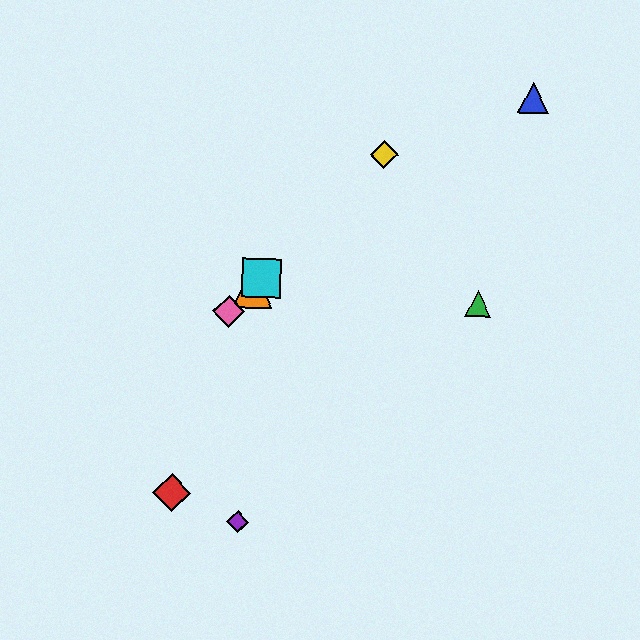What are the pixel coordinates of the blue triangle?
The blue triangle is at (533, 98).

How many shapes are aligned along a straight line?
4 shapes (the yellow diamond, the orange triangle, the cyan square, the pink diamond) are aligned along a straight line.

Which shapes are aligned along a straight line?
The yellow diamond, the orange triangle, the cyan square, the pink diamond are aligned along a straight line.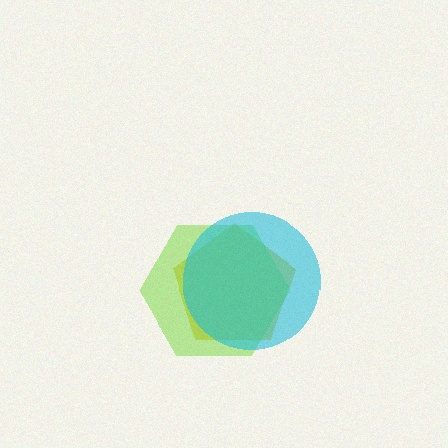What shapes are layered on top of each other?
The layered shapes are: a yellow pentagon, a lime hexagon, a cyan circle.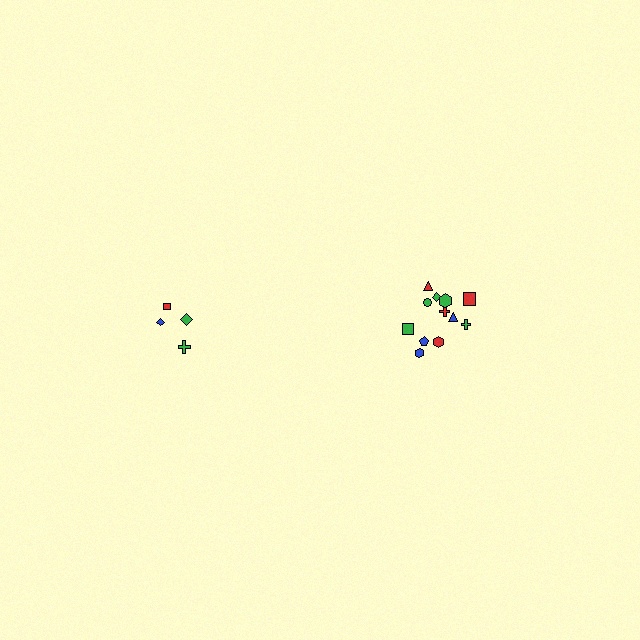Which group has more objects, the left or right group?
The right group.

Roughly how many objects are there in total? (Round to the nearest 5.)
Roughly 15 objects in total.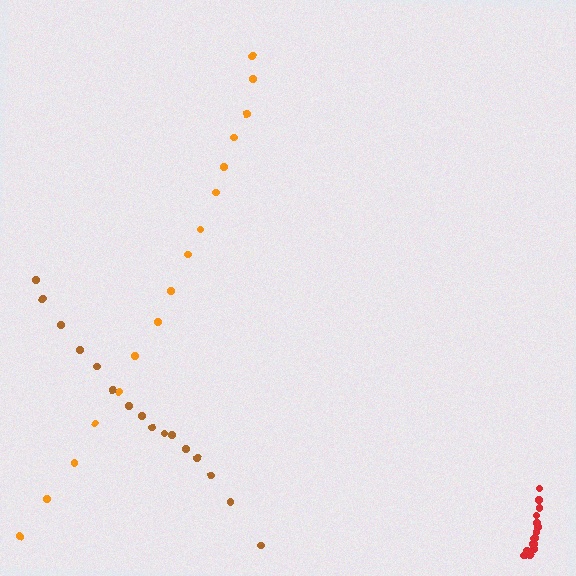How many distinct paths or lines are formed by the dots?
There are 3 distinct paths.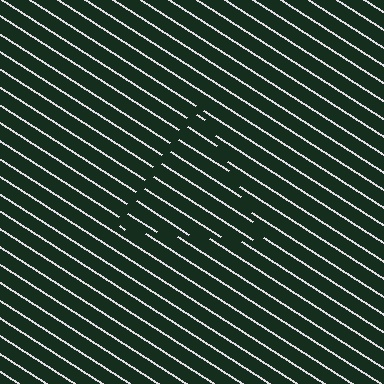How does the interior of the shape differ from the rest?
The interior of the shape contains the same grating, shifted by half a period — the contour is defined by the phase discontinuity where line-ends from the inner and outer gratings abut.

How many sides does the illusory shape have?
3 sides — the line-ends trace a triangle.